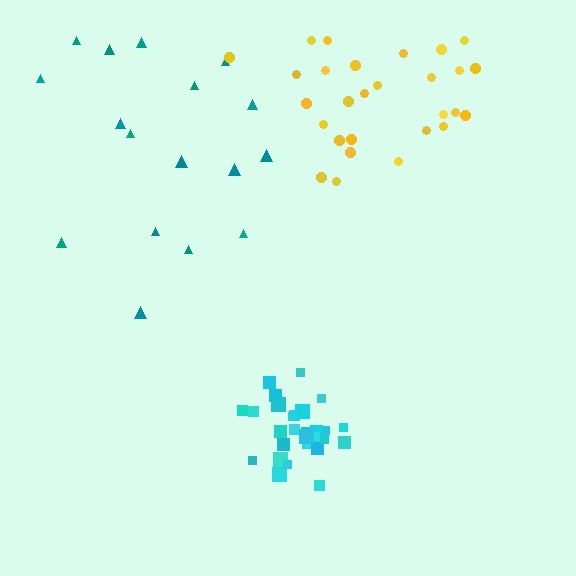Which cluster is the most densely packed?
Cyan.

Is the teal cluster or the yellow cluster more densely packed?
Yellow.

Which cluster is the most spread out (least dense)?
Teal.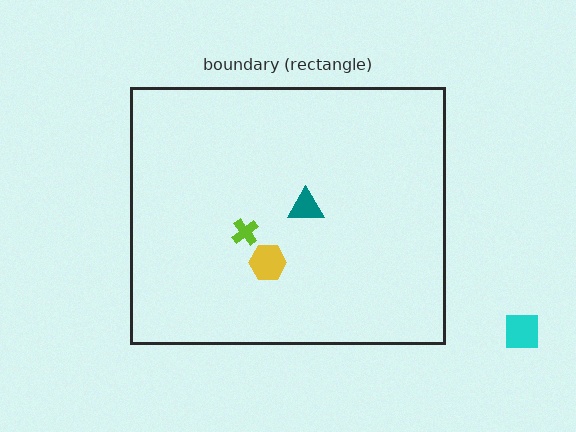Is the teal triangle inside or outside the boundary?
Inside.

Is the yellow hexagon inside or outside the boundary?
Inside.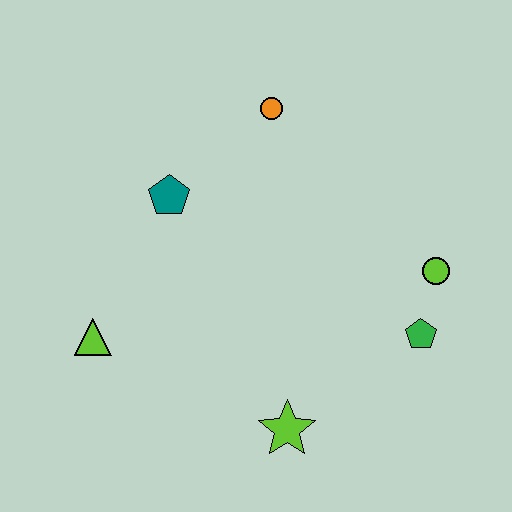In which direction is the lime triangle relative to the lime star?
The lime triangle is to the left of the lime star.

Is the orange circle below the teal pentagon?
No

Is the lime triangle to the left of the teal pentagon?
Yes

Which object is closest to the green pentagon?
The lime circle is closest to the green pentagon.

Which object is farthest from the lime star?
The orange circle is farthest from the lime star.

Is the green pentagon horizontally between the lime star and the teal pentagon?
No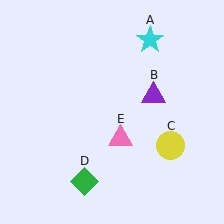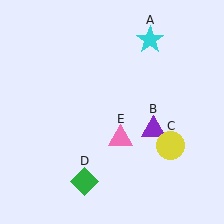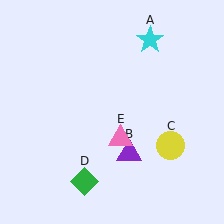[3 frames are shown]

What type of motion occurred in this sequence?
The purple triangle (object B) rotated clockwise around the center of the scene.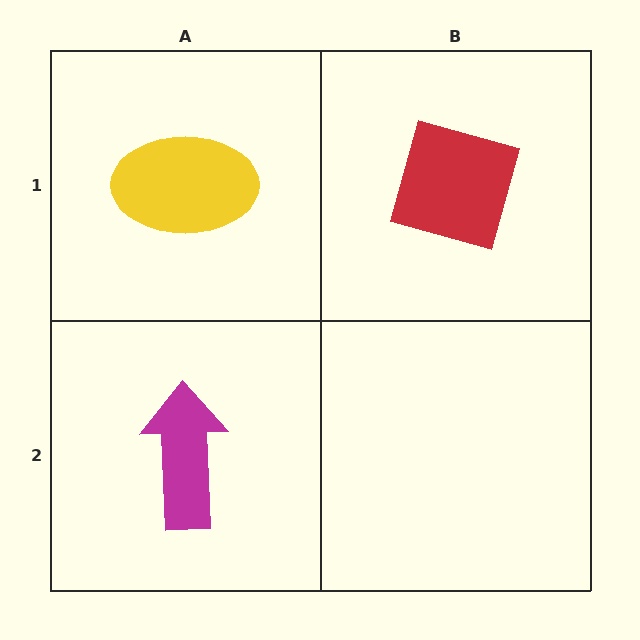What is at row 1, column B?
A red diamond.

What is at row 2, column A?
A magenta arrow.